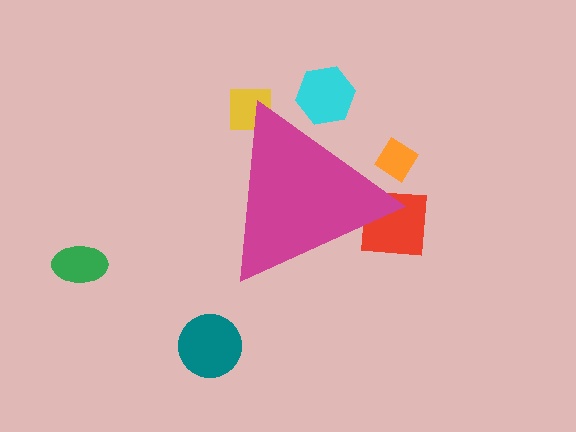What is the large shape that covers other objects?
A magenta triangle.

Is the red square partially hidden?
Yes, the red square is partially hidden behind the magenta triangle.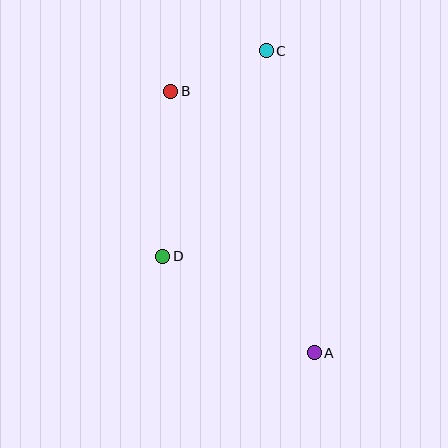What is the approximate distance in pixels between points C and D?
The distance between C and D is approximately 230 pixels.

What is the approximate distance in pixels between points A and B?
The distance between A and B is approximately 298 pixels.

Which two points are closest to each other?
Points B and C are closest to each other.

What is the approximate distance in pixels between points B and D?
The distance between B and D is approximately 165 pixels.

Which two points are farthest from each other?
Points A and C are farthest from each other.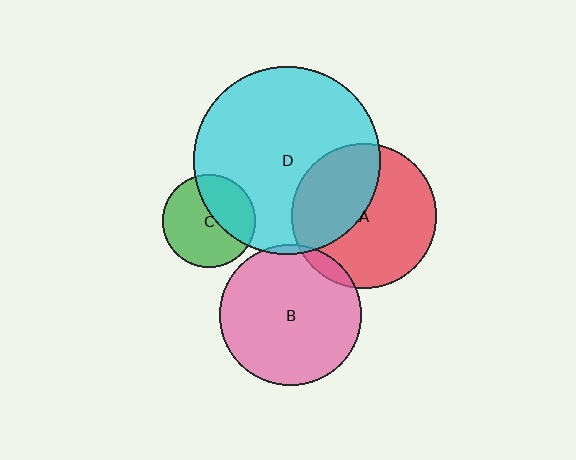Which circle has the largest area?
Circle D (cyan).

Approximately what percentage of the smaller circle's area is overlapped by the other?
Approximately 40%.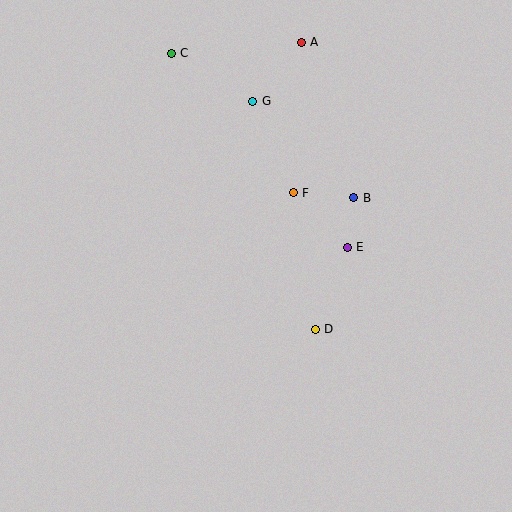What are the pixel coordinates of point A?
Point A is at (301, 42).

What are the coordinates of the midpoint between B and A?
The midpoint between B and A is at (327, 120).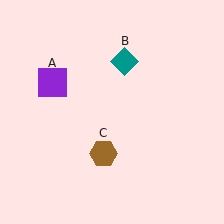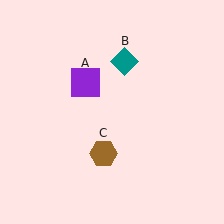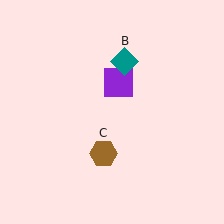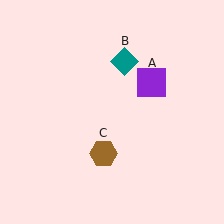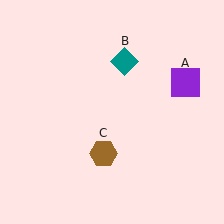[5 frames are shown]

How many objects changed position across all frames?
1 object changed position: purple square (object A).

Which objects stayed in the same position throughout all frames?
Teal diamond (object B) and brown hexagon (object C) remained stationary.